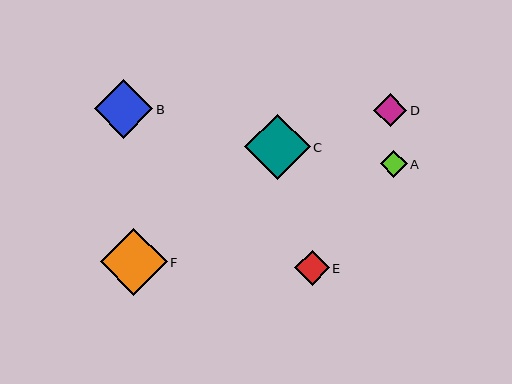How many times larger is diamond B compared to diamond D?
Diamond B is approximately 1.8 times the size of diamond D.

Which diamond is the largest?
Diamond F is the largest with a size of approximately 67 pixels.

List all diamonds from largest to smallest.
From largest to smallest: F, C, B, E, D, A.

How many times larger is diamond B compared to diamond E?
Diamond B is approximately 1.7 times the size of diamond E.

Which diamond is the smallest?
Diamond A is the smallest with a size of approximately 27 pixels.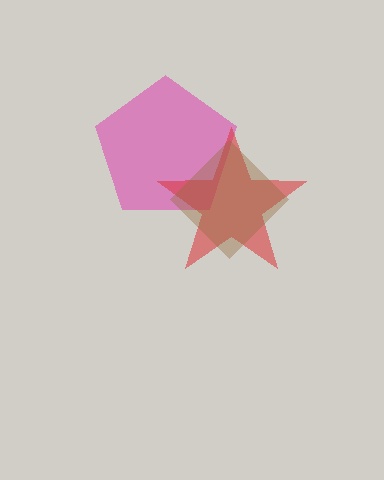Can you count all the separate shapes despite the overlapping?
Yes, there are 3 separate shapes.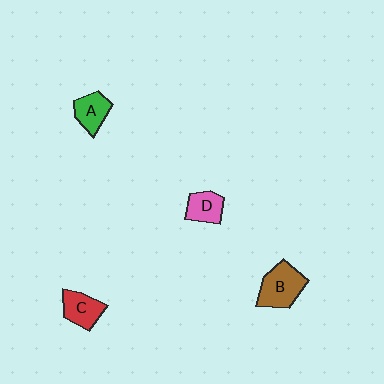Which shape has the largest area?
Shape B (brown).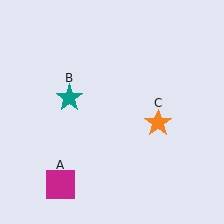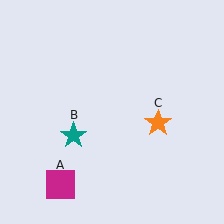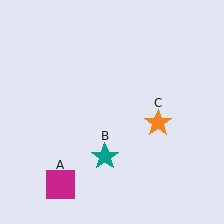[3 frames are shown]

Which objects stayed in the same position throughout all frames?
Magenta square (object A) and orange star (object C) remained stationary.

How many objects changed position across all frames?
1 object changed position: teal star (object B).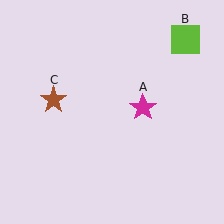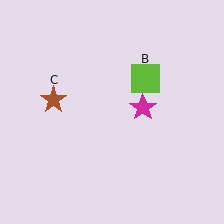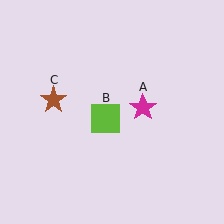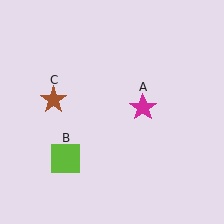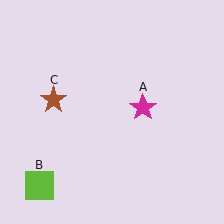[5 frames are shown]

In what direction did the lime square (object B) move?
The lime square (object B) moved down and to the left.